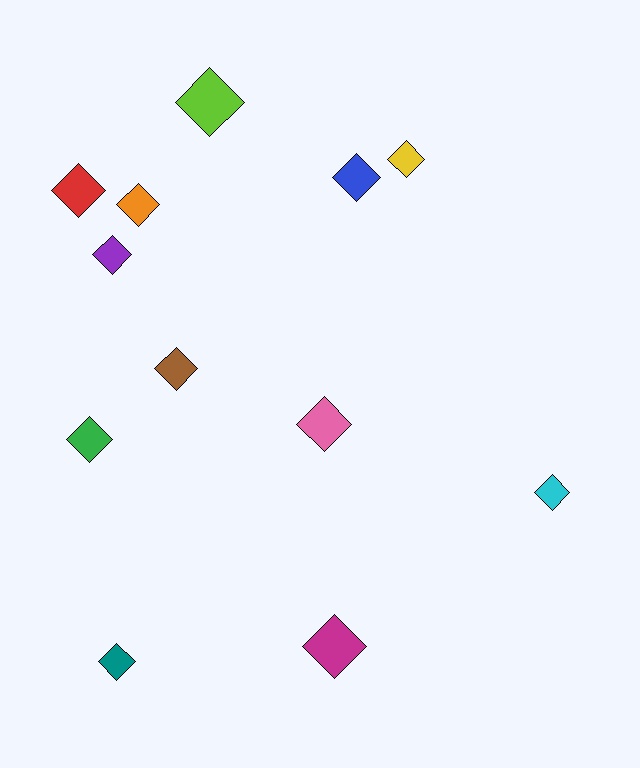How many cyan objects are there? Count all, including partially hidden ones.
There is 1 cyan object.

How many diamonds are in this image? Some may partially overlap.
There are 12 diamonds.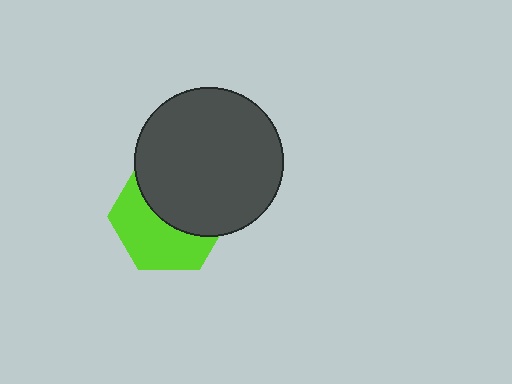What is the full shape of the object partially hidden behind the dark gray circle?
The partially hidden object is a lime hexagon.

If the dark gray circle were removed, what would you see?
You would see the complete lime hexagon.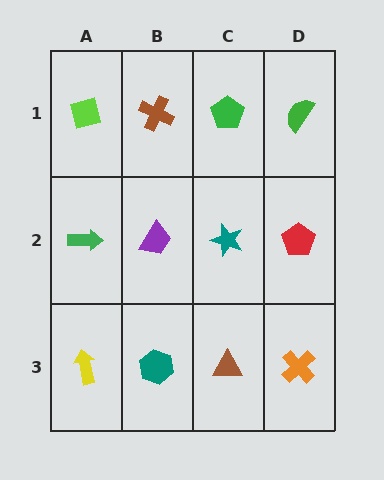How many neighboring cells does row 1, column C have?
3.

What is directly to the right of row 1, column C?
A green semicircle.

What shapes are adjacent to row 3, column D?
A red pentagon (row 2, column D), a brown triangle (row 3, column C).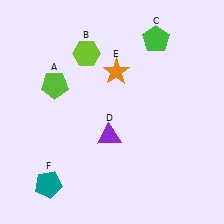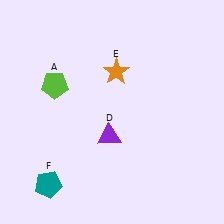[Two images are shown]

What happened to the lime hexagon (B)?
The lime hexagon (B) was removed in Image 2. It was in the top-left area of Image 1.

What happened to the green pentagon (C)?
The green pentagon (C) was removed in Image 2. It was in the top-right area of Image 1.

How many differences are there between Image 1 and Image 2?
There are 2 differences between the two images.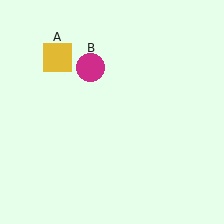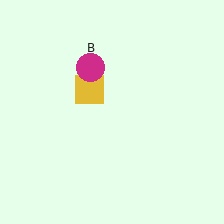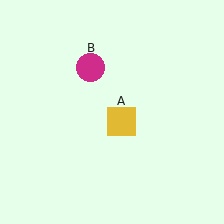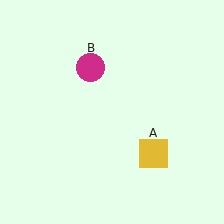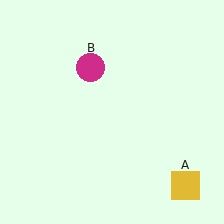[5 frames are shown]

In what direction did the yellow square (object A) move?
The yellow square (object A) moved down and to the right.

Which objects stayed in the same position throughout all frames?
Magenta circle (object B) remained stationary.